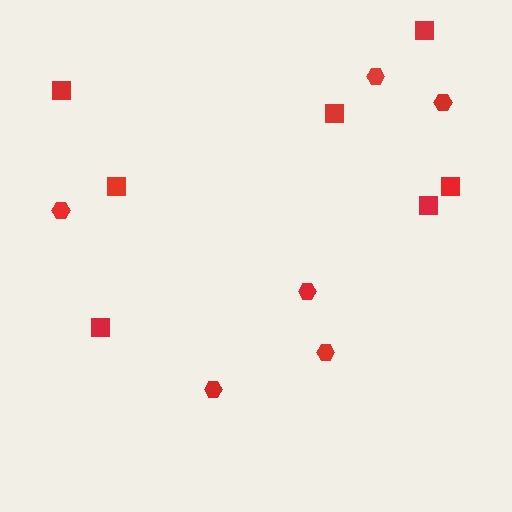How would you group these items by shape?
There are 2 groups: one group of squares (7) and one group of hexagons (6).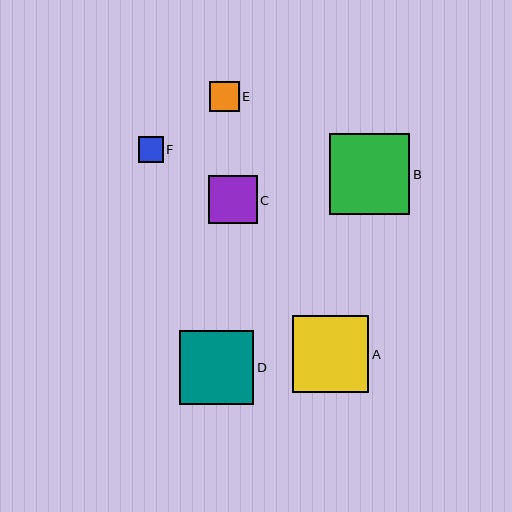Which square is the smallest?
Square F is the smallest with a size of approximately 25 pixels.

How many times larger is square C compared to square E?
Square C is approximately 1.6 times the size of square E.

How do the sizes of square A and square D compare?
Square A and square D are approximately the same size.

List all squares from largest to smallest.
From largest to smallest: B, A, D, C, E, F.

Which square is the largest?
Square B is the largest with a size of approximately 81 pixels.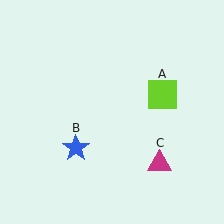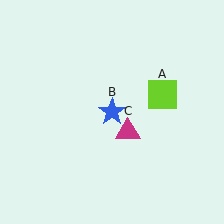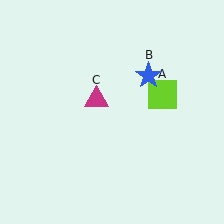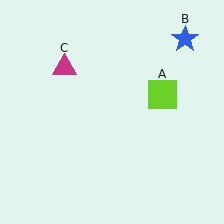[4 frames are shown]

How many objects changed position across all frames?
2 objects changed position: blue star (object B), magenta triangle (object C).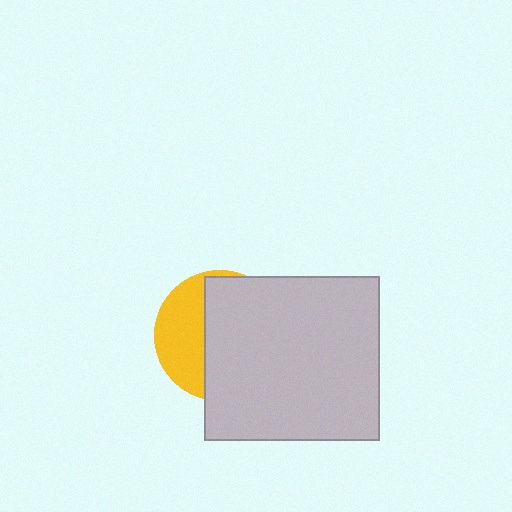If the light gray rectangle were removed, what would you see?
You would see the complete yellow circle.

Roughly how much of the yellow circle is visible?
A small part of it is visible (roughly 36%).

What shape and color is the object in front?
The object in front is a light gray rectangle.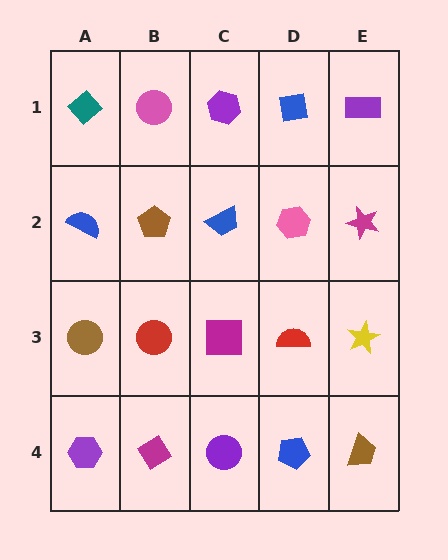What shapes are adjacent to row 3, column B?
A brown pentagon (row 2, column B), a magenta diamond (row 4, column B), a brown circle (row 3, column A), a magenta square (row 3, column C).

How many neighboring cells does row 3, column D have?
4.